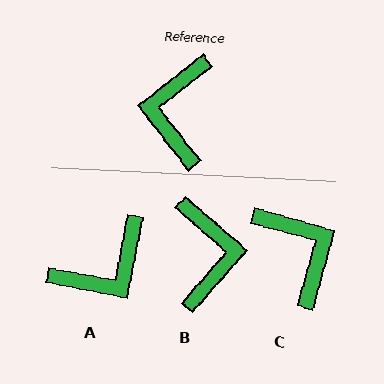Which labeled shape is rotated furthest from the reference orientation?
B, about 169 degrees away.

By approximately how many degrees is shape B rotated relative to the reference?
Approximately 169 degrees clockwise.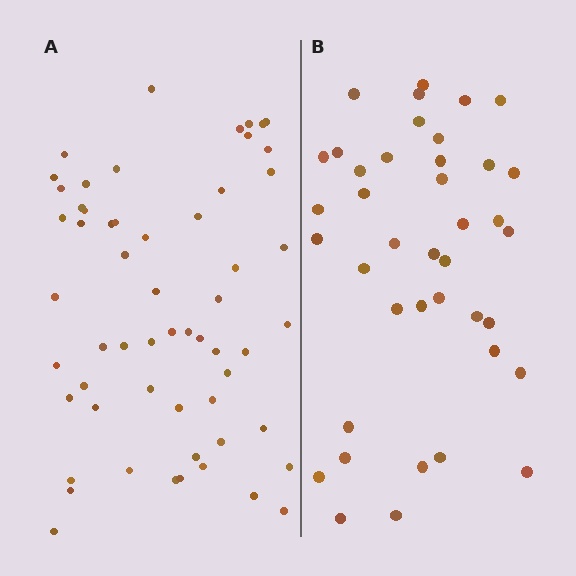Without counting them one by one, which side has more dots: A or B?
Region A (the left region) has more dots.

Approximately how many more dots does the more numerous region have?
Region A has approximately 20 more dots than region B.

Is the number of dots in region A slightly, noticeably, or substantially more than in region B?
Region A has substantially more. The ratio is roughly 1.4 to 1.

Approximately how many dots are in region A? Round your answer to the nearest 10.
About 60 dots. (The exact count is 58, which rounds to 60.)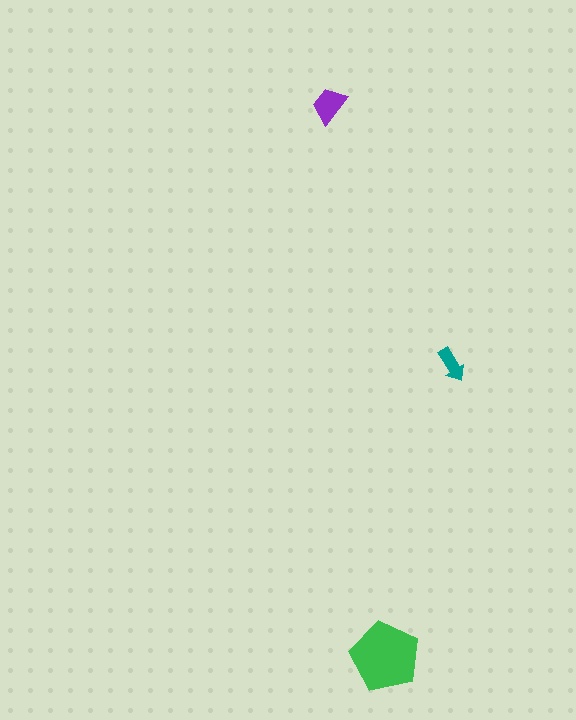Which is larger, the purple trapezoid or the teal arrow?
The purple trapezoid.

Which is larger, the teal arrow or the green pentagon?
The green pentagon.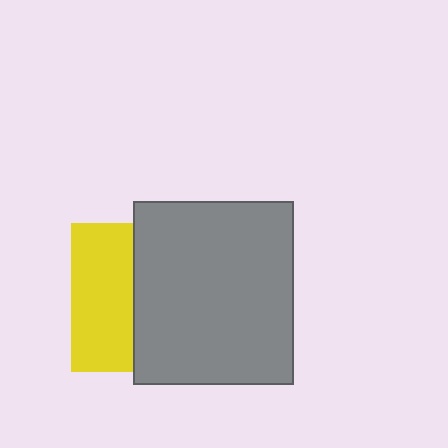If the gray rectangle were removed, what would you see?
You would see the complete yellow square.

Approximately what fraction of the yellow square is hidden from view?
Roughly 58% of the yellow square is hidden behind the gray rectangle.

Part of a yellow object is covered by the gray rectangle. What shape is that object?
It is a square.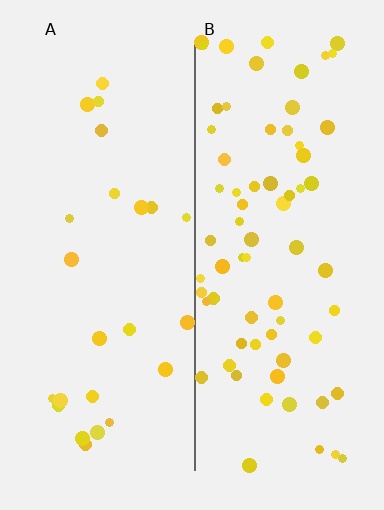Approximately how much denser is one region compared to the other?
Approximately 2.9× — region B over region A.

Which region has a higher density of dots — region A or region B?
B (the right).